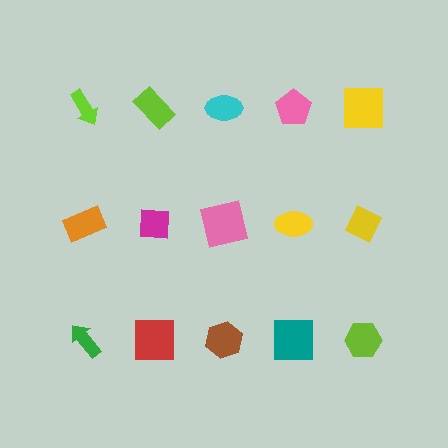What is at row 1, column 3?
A cyan ellipse.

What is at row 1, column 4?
A pink pentagon.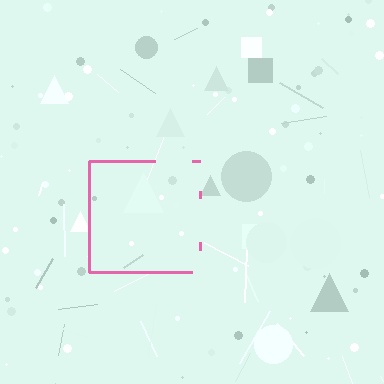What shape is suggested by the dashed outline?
The dashed outline suggests a square.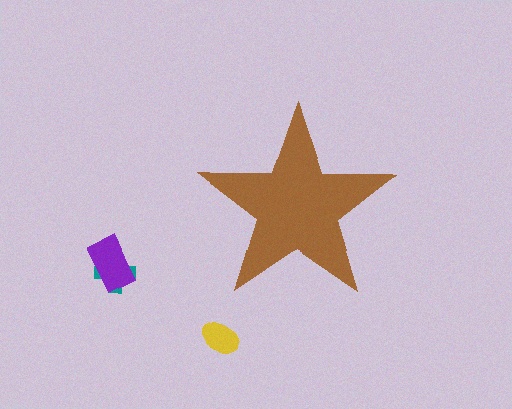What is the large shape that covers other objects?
A brown star.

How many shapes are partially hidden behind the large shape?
0 shapes are partially hidden.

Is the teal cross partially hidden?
No, the teal cross is fully visible.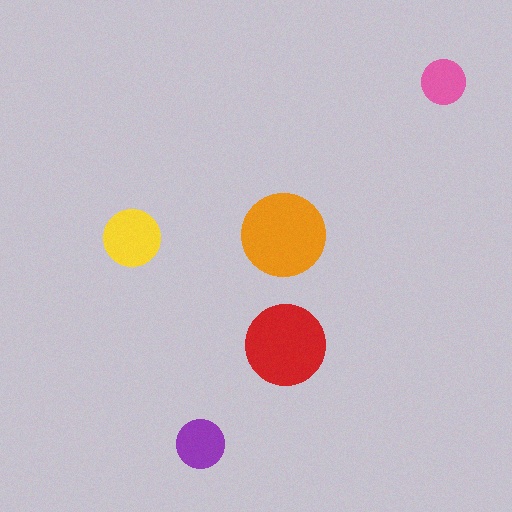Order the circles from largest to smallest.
the orange one, the red one, the yellow one, the purple one, the pink one.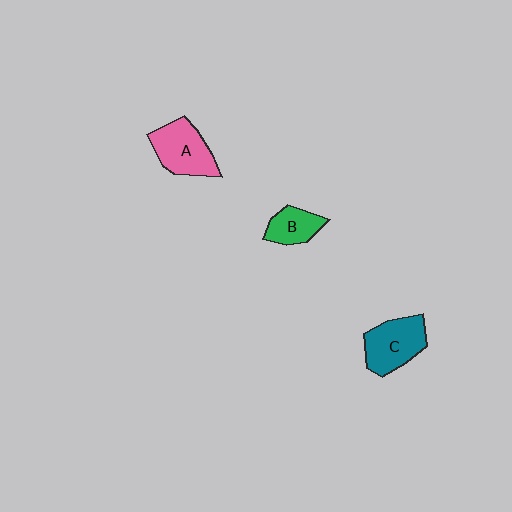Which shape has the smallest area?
Shape B (green).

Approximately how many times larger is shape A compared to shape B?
Approximately 1.6 times.